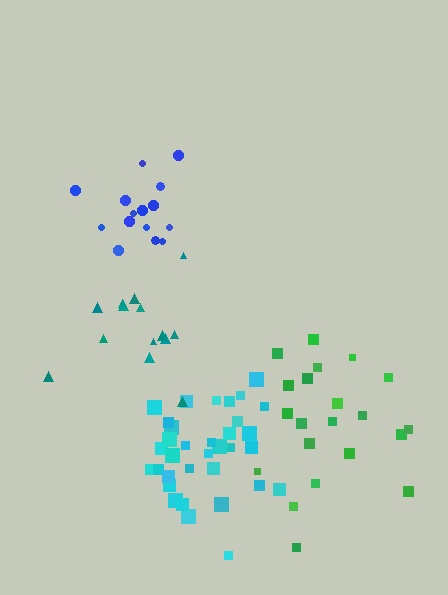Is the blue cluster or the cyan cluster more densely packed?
Cyan.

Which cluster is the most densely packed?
Cyan.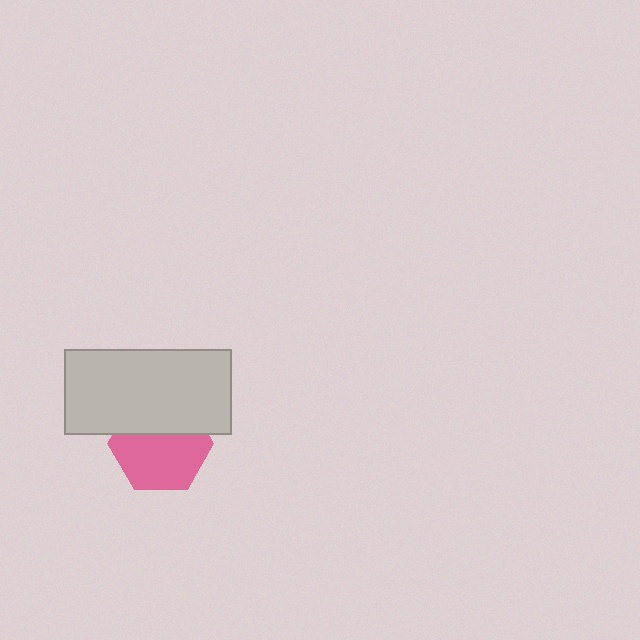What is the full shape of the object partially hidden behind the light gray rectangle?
The partially hidden object is a pink hexagon.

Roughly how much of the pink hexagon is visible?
About half of it is visible (roughly 61%).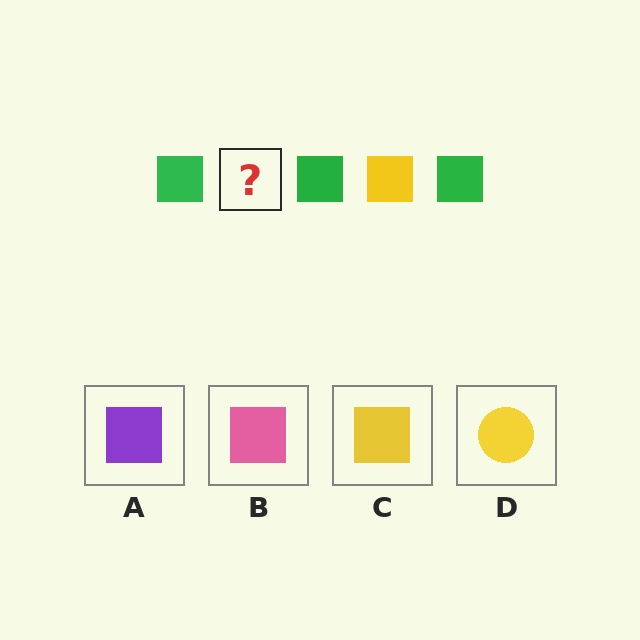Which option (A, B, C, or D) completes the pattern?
C.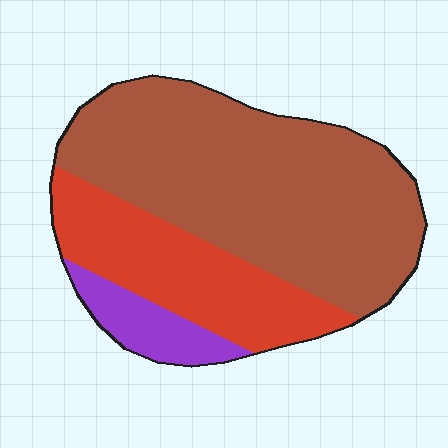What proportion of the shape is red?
Red takes up between a sixth and a third of the shape.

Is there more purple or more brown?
Brown.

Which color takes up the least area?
Purple, at roughly 10%.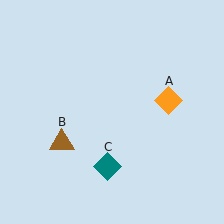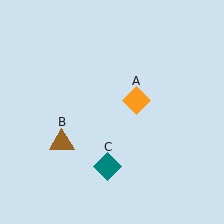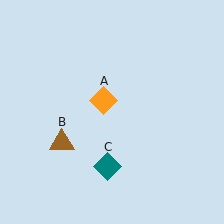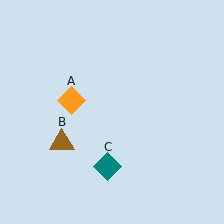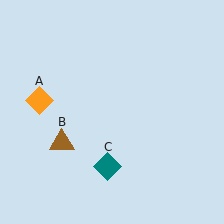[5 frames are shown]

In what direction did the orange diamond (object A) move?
The orange diamond (object A) moved left.